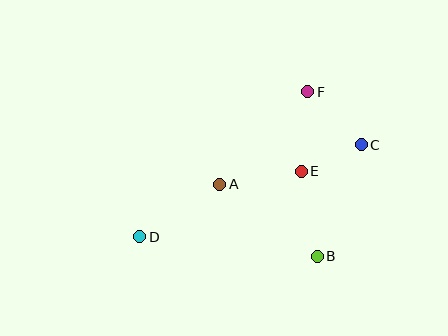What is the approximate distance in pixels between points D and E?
The distance between D and E is approximately 175 pixels.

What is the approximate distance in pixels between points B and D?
The distance between B and D is approximately 179 pixels.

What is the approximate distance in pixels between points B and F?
The distance between B and F is approximately 165 pixels.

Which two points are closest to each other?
Points C and E are closest to each other.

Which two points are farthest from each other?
Points C and D are farthest from each other.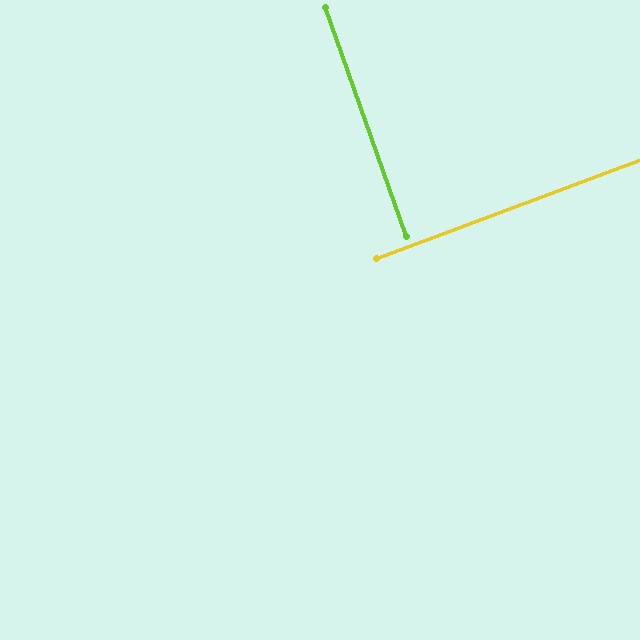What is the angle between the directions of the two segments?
Approximately 89 degrees.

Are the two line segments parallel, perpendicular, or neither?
Perpendicular — they meet at approximately 89°.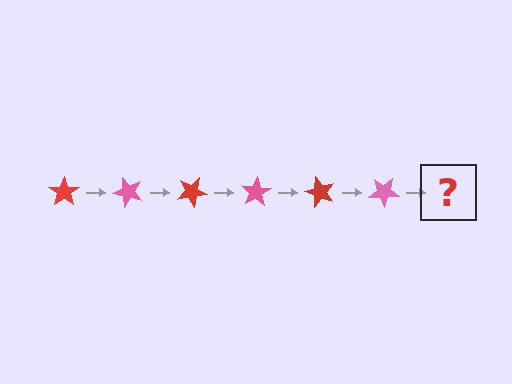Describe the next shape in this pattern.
It should be a red star, rotated 300 degrees from the start.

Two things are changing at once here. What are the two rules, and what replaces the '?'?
The two rules are that it rotates 50 degrees each step and the color cycles through red and pink. The '?' should be a red star, rotated 300 degrees from the start.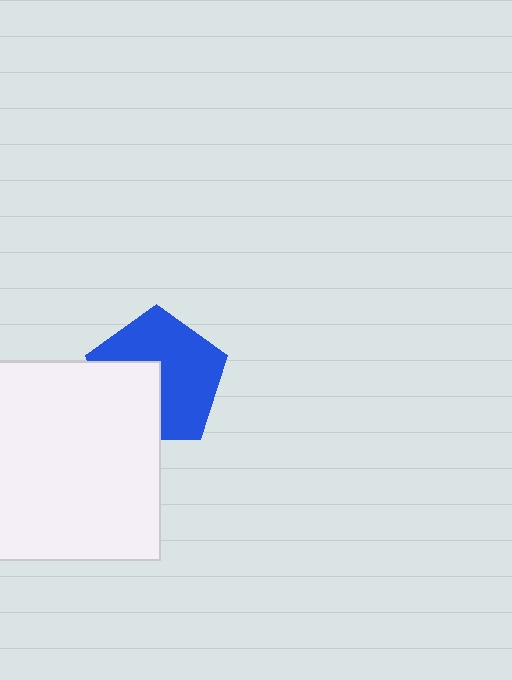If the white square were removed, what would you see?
You would see the complete blue pentagon.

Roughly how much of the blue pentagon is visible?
About half of it is visible (roughly 64%).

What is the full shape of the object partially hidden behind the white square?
The partially hidden object is a blue pentagon.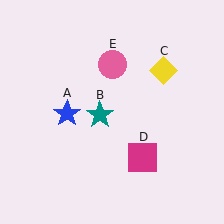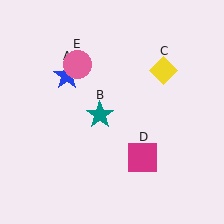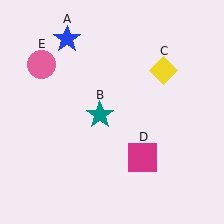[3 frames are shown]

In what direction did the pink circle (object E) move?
The pink circle (object E) moved left.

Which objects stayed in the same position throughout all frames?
Teal star (object B) and yellow diamond (object C) and magenta square (object D) remained stationary.